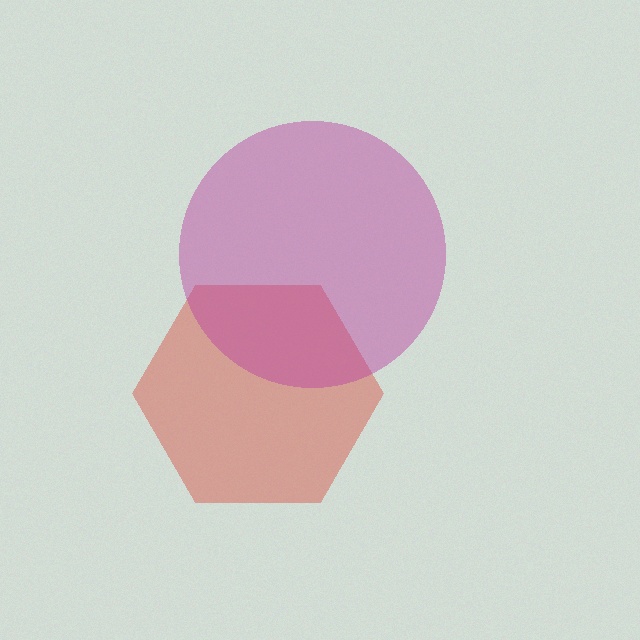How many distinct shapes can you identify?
There are 2 distinct shapes: a red hexagon, a magenta circle.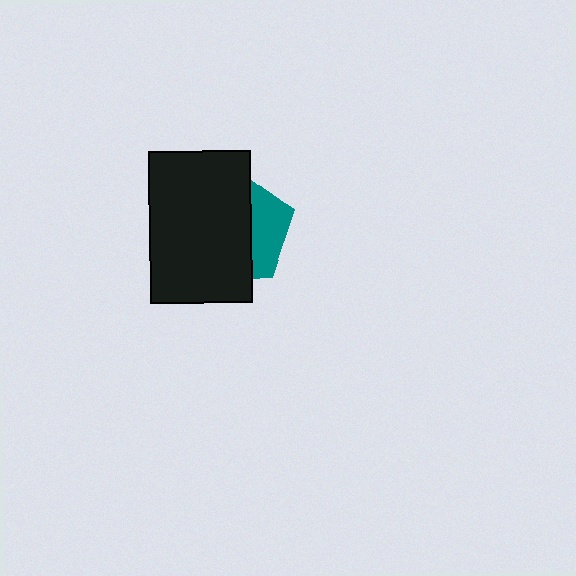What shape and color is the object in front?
The object in front is a black rectangle.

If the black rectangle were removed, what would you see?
You would see the complete teal pentagon.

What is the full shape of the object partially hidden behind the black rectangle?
The partially hidden object is a teal pentagon.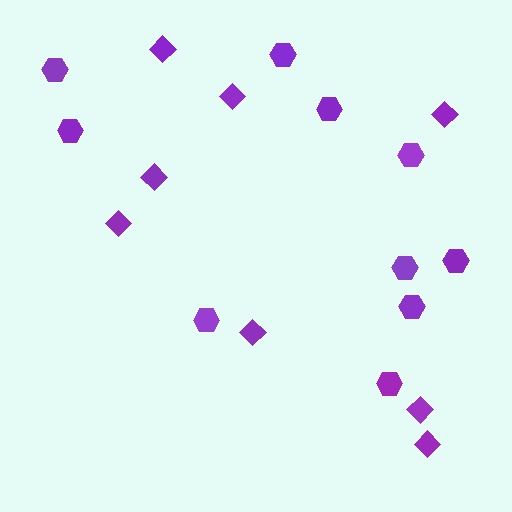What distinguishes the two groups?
There are 2 groups: one group of hexagons (10) and one group of diamonds (8).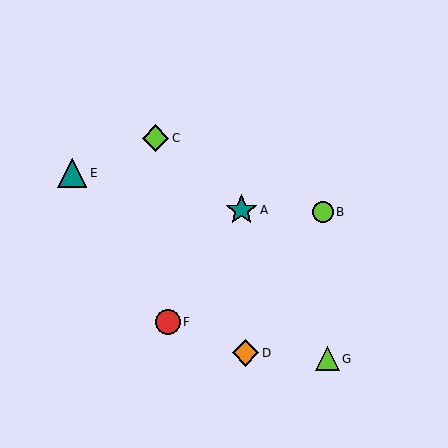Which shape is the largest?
The teal star (labeled A) is the largest.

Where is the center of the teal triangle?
The center of the teal triangle is at (72, 173).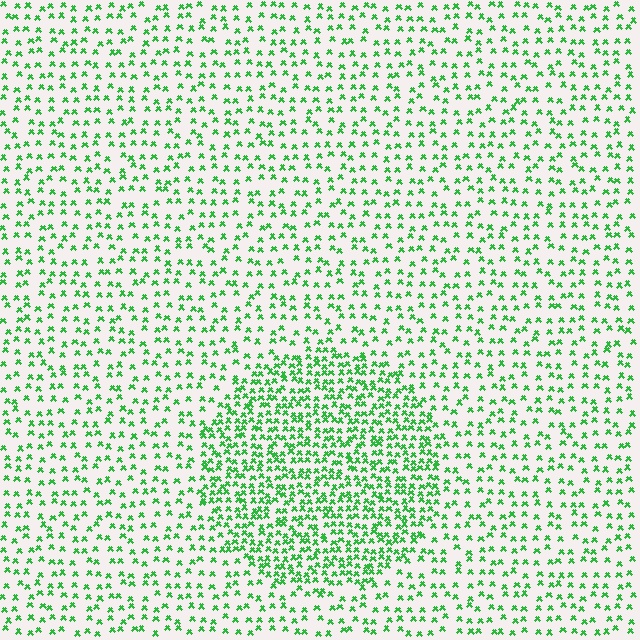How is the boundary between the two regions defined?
The boundary is defined by a change in element density (approximately 2.1x ratio). All elements are the same color, size, and shape.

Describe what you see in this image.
The image contains small green elements arranged at two different densities. A circle-shaped region is visible where the elements are more densely packed than the surrounding area.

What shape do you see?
I see a circle.